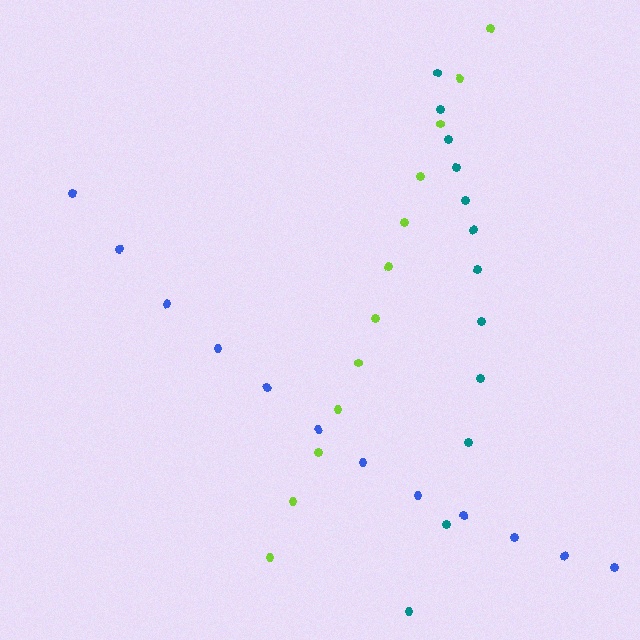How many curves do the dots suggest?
There are 3 distinct paths.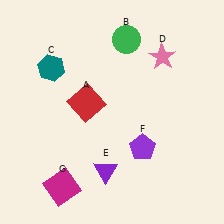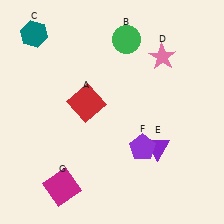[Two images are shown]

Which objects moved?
The objects that moved are: the teal hexagon (C), the purple triangle (E).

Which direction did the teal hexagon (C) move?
The teal hexagon (C) moved up.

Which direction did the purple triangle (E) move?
The purple triangle (E) moved right.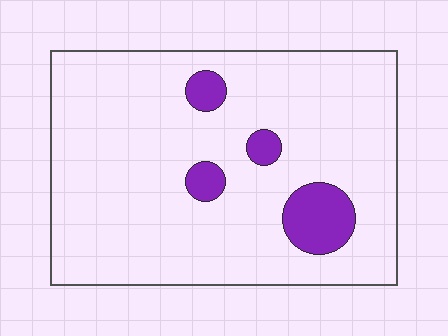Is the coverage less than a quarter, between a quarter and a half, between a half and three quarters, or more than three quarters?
Less than a quarter.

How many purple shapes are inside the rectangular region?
4.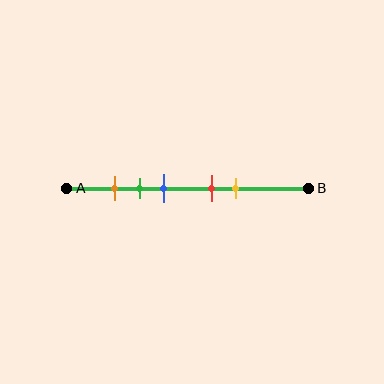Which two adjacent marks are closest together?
The orange and green marks are the closest adjacent pair.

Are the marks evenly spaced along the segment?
No, the marks are not evenly spaced.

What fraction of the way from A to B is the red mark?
The red mark is approximately 60% (0.6) of the way from A to B.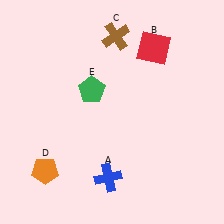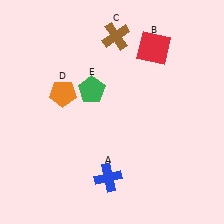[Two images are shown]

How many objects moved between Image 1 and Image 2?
1 object moved between the two images.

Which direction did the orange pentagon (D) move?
The orange pentagon (D) moved up.